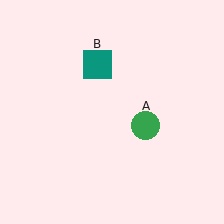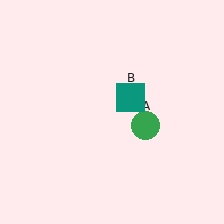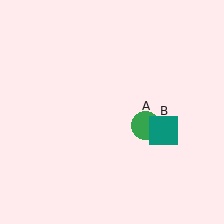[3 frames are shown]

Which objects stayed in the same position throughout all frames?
Green circle (object A) remained stationary.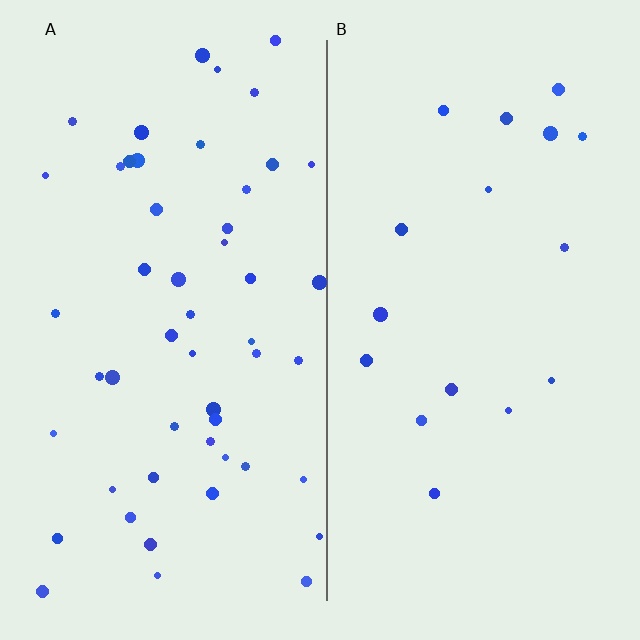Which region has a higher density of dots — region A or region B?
A (the left).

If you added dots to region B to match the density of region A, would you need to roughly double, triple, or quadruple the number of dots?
Approximately triple.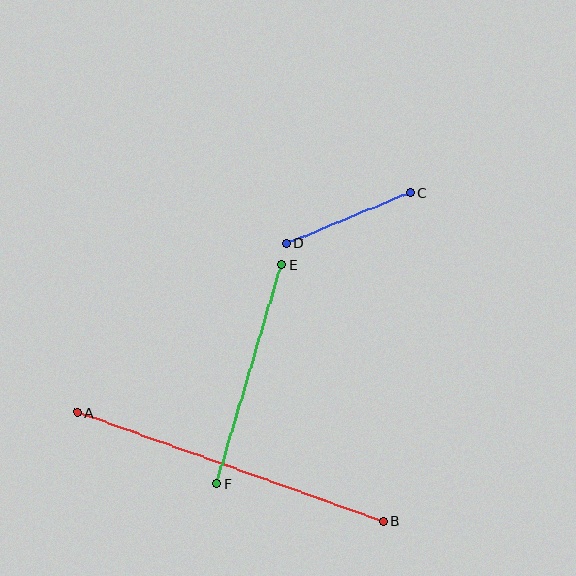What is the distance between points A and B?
The distance is approximately 324 pixels.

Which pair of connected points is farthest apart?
Points A and B are farthest apart.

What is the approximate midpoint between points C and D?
The midpoint is at approximately (348, 218) pixels.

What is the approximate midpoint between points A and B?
The midpoint is at approximately (230, 467) pixels.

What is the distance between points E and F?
The distance is approximately 229 pixels.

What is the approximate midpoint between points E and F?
The midpoint is at approximately (249, 374) pixels.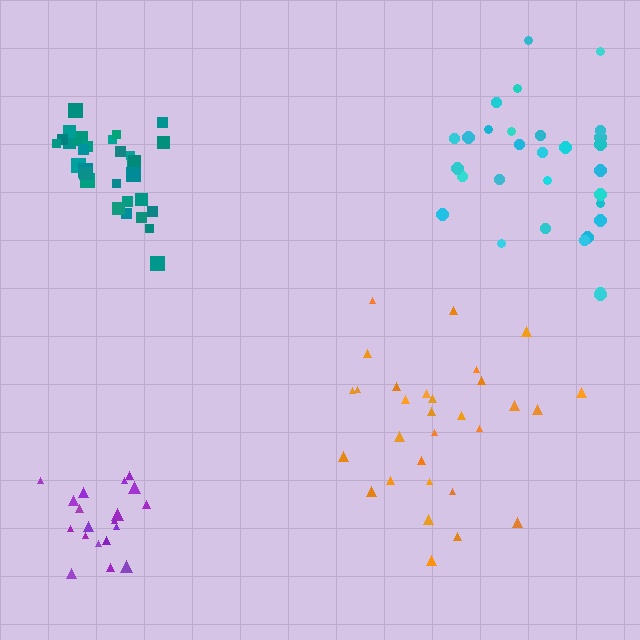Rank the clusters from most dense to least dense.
teal, purple, orange, cyan.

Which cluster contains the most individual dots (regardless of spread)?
Orange (31).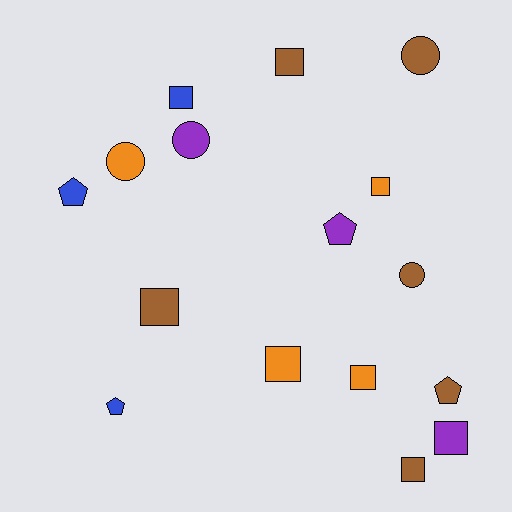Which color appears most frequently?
Brown, with 6 objects.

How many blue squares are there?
There is 1 blue square.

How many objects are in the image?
There are 16 objects.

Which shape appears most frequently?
Square, with 8 objects.